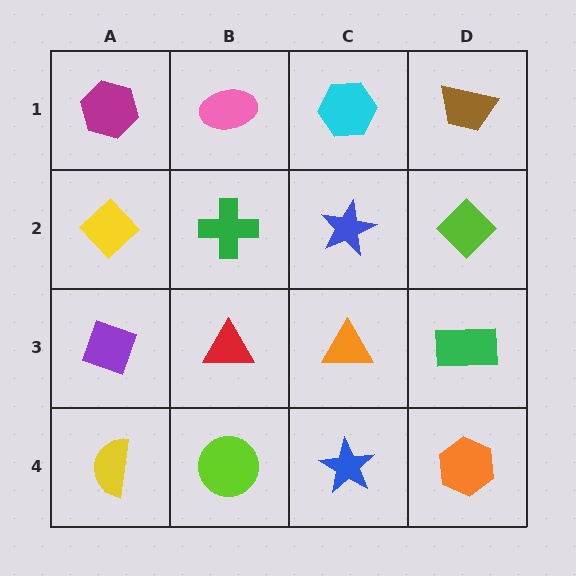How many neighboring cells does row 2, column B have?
4.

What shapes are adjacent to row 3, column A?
A yellow diamond (row 2, column A), a yellow semicircle (row 4, column A), a red triangle (row 3, column B).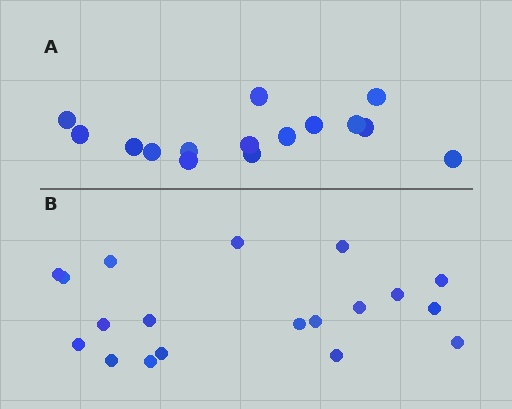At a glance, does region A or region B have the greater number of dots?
Region B (the bottom region) has more dots.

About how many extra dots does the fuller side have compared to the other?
Region B has about 4 more dots than region A.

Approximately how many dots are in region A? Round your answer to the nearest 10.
About 20 dots. (The exact count is 15, which rounds to 20.)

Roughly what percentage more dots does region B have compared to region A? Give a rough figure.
About 25% more.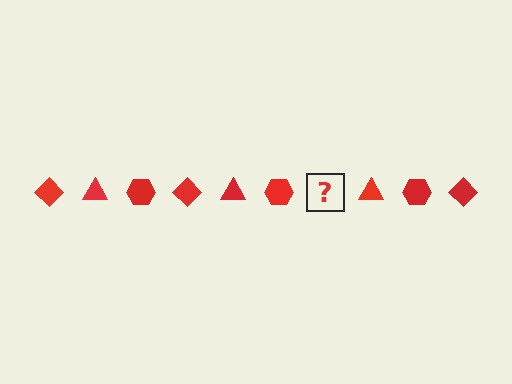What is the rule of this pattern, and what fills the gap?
The rule is that the pattern cycles through diamond, triangle, hexagon shapes in red. The gap should be filled with a red diamond.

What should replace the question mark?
The question mark should be replaced with a red diamond.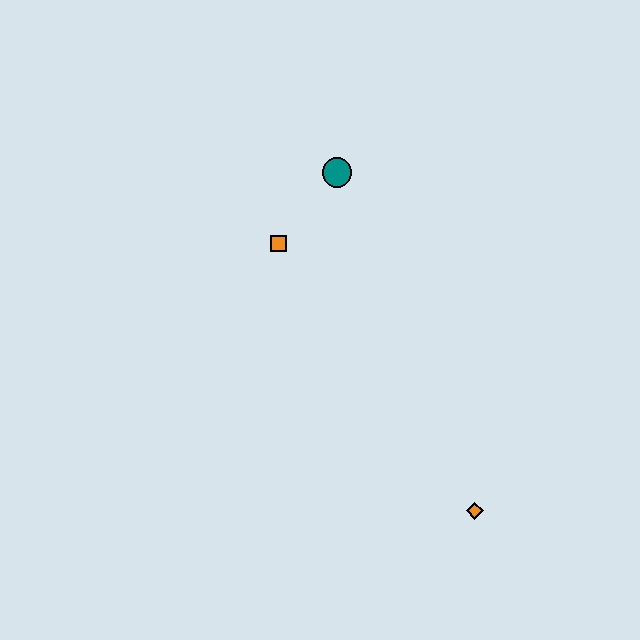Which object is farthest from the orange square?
The orange diamond is farthest from the orange square.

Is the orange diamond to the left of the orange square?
No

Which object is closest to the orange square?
The teal circle is closest to the orange square.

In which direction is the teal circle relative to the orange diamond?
The teal circle is above the orange diamond.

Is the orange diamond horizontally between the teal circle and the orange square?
No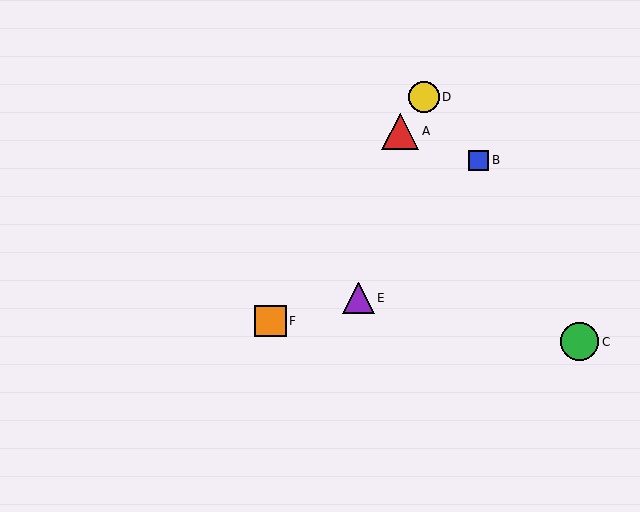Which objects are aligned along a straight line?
Objects A, D, F are aligned along a straight line.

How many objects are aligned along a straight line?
3 objects (A, D, F) are aligned along a straight line.